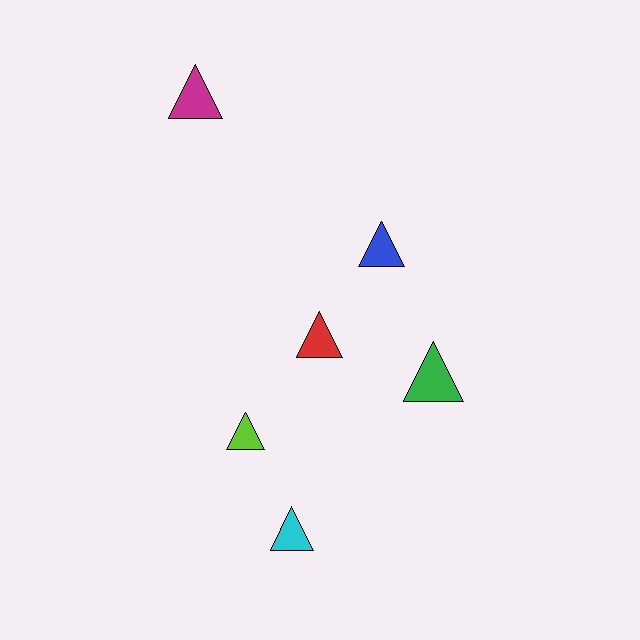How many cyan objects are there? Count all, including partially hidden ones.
There is 1 cyan object.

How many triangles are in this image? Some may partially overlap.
There are 6 triangles.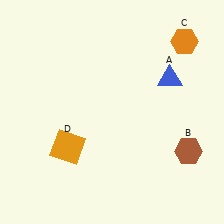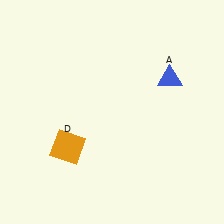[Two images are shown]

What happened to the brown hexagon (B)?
The brown hexagon (B) was removed in Image 2. It was in the bottom-right area of Image 1.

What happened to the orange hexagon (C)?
The orange hexagon (C) was removed in Image 2. It was in the top-right area of Image 1.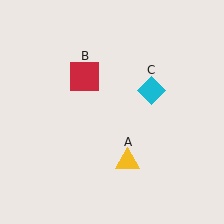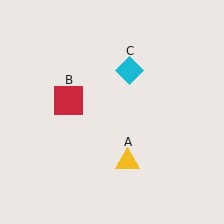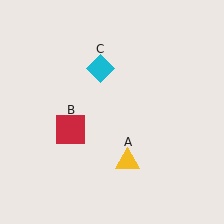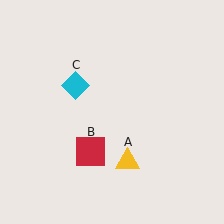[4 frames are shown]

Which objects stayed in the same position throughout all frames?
Yellow triangle (object A) remained stationary.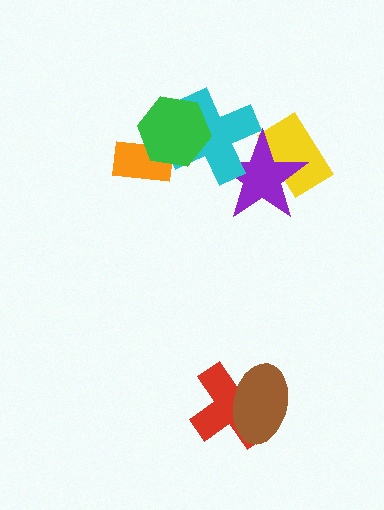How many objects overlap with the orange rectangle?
1 object overlaps with the orange rectangle.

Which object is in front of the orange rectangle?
The green hexagon is in front of the orange rectangle.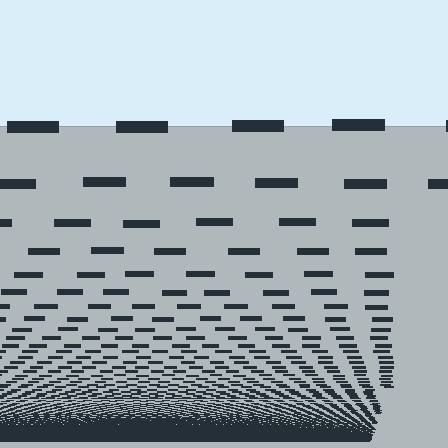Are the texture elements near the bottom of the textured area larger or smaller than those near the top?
Smaller. The gradient is inverted — elements near the bottom are smaller and denser.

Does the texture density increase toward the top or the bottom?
Density increases toward the bottom.